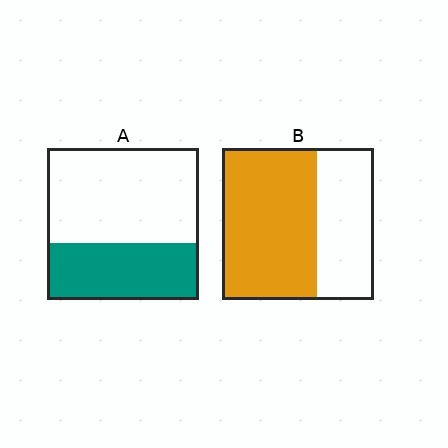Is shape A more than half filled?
No.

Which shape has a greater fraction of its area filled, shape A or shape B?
Shape B.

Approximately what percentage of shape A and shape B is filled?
A is approximately 40% and B is approximately 60%.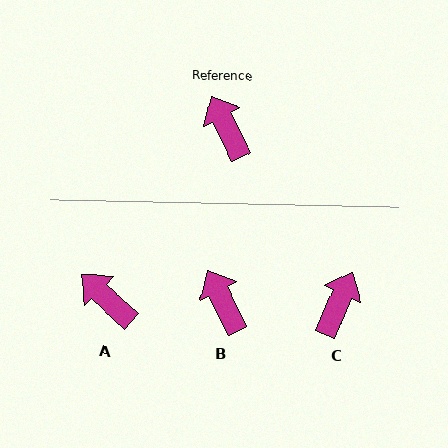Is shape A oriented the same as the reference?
No, it is off by about 20 degrees.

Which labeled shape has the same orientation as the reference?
B.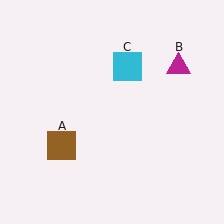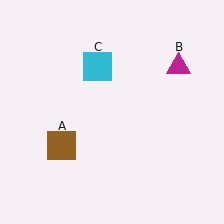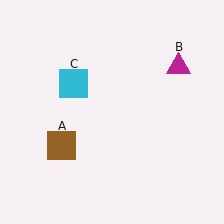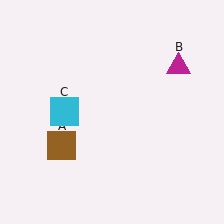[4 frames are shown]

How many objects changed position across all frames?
1 object changed position: cyan square (object C).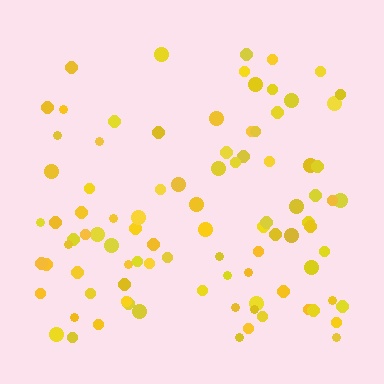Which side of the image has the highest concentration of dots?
The bottom.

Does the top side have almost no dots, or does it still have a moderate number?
Still a moderate number, just noticeably fewer than the bottom.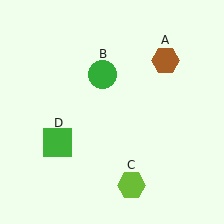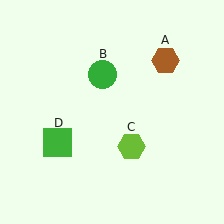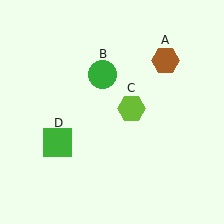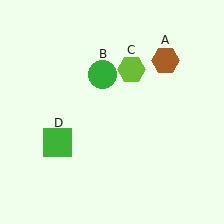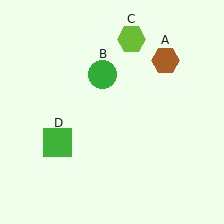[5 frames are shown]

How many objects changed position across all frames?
1 object changed position: lime hexagon (object C).